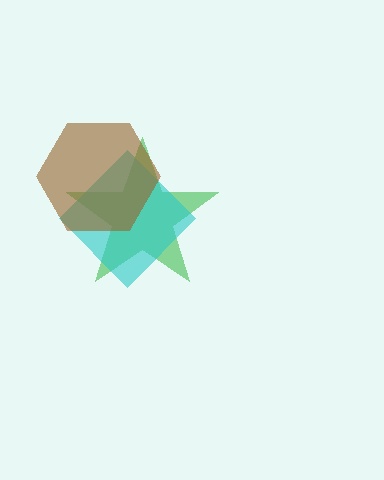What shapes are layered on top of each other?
The layered shapes are: a green star, a cyan diamond, a brown hexagon.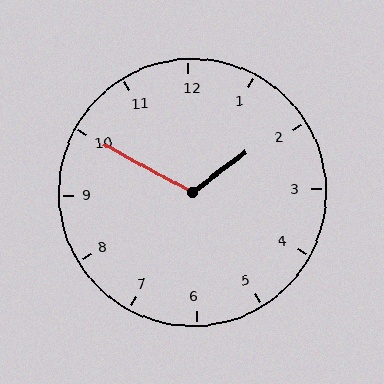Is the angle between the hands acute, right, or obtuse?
It is obtuse.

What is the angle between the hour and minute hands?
Approximately 115 degrees.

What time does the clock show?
1:50.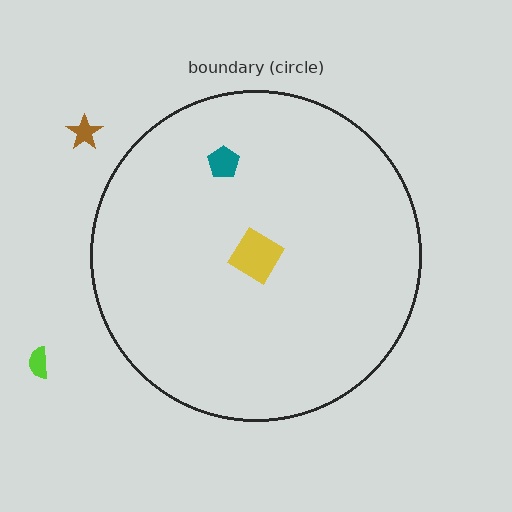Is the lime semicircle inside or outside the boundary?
Outside.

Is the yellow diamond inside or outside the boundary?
Inside.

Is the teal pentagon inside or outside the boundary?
Inside.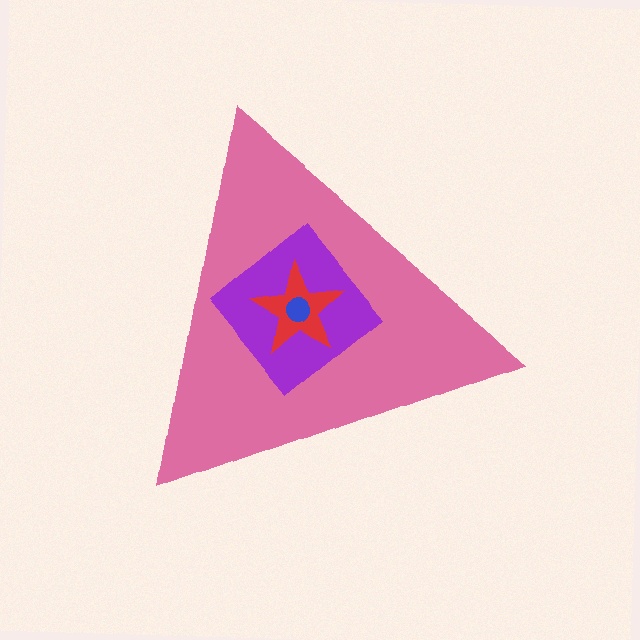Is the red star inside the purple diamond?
Yes.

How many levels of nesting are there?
4.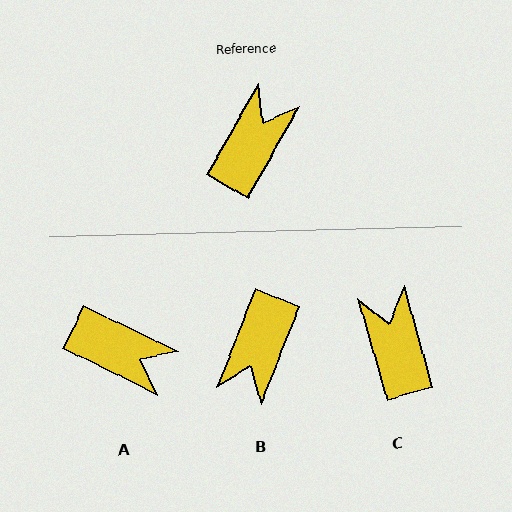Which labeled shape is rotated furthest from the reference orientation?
B, about 172 degrees away.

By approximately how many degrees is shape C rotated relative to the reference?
Approximately 46 degrees counter-clockwise.